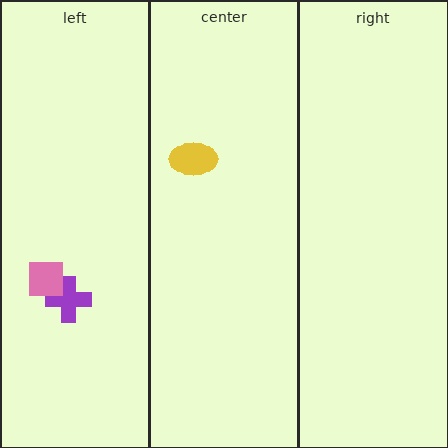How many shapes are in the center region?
1.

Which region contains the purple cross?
The left region.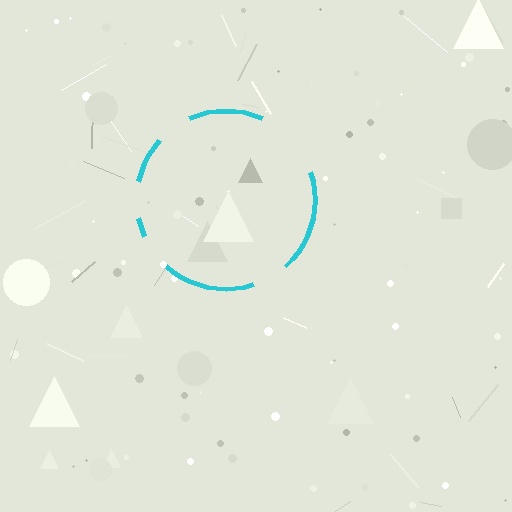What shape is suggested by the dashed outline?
The dashed outline suggests a circle.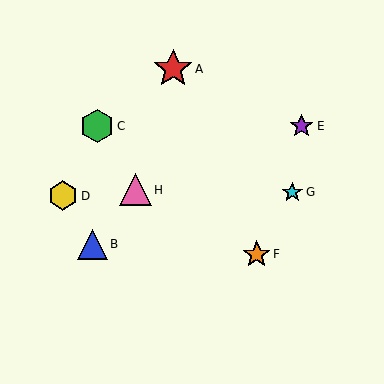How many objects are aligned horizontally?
2 objects (C, E) are aligned horizontally.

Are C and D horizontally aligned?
No, C is at y≈126 and D is at y≈196.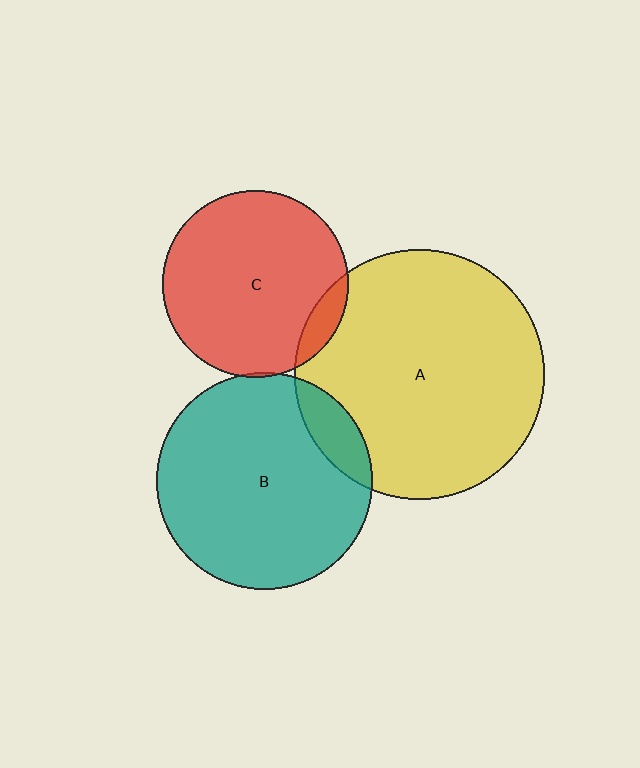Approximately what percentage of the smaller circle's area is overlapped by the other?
Approximately 5%.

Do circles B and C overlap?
Yes.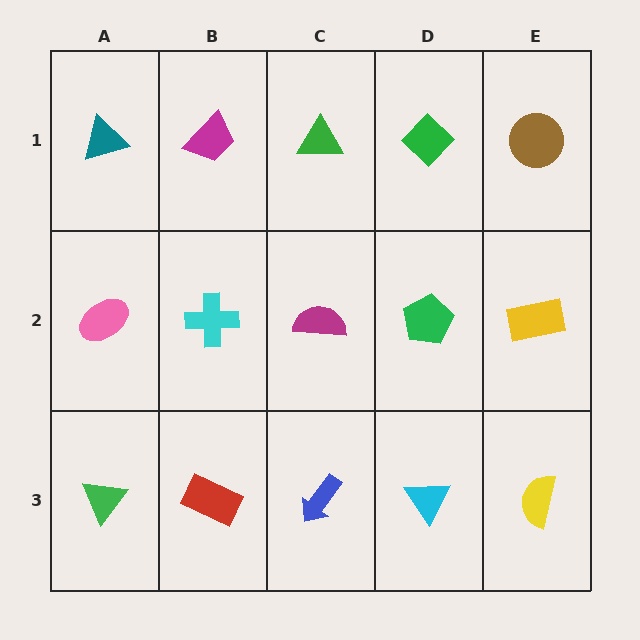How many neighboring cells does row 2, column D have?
4.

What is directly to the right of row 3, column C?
A cyan triangle.